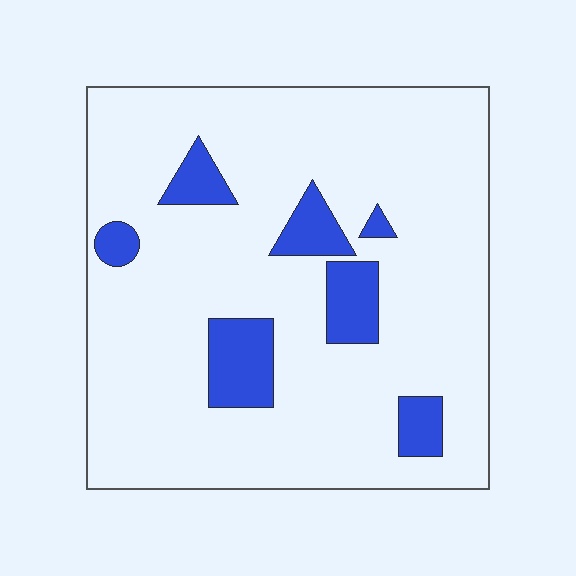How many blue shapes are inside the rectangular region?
7.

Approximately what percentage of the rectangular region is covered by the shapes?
Approximately 15%.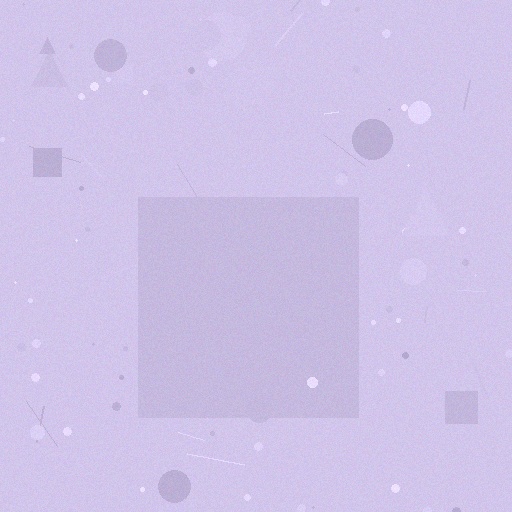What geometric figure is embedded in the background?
A square is embedded in the background.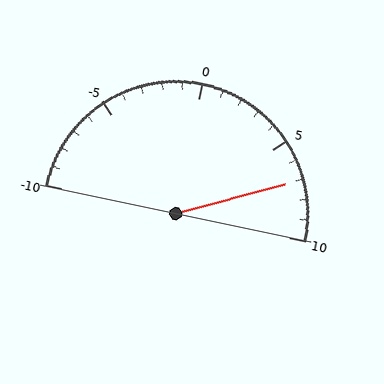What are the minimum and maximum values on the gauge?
The gauge ranges from -10 to 10.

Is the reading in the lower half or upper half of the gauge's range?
The reading is in the upper half of the range (-10 to 10).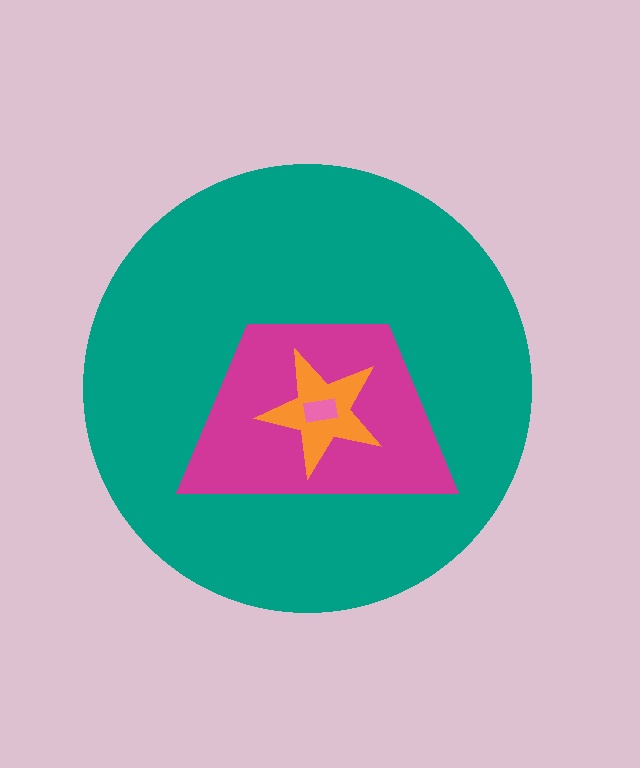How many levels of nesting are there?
4.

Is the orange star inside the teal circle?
Yes.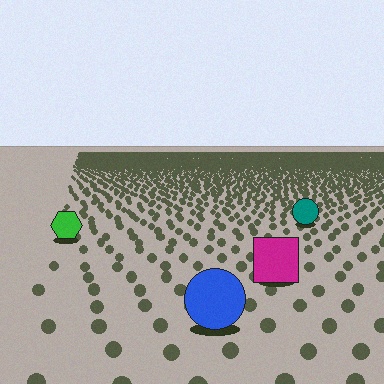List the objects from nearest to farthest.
From nearest to farthest: the blue circle, the magenta square, the green hexagon, the teal circle.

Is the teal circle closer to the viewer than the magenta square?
No. The magenta square is closer — you can tell from the texture gradient: the ground texture is coarser near it.